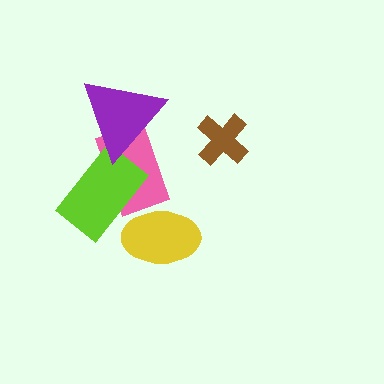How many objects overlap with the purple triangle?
2 objects overlap with the purple triangle.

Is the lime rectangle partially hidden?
Yes, it is partially covered by another shape.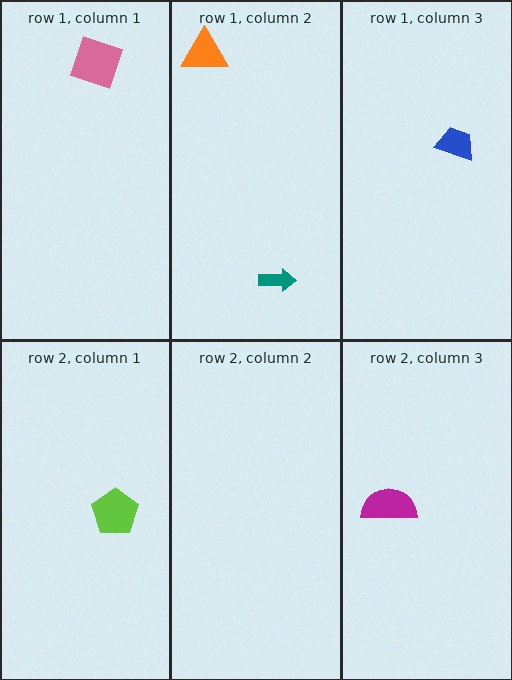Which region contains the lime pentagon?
The row 2, column 1 region.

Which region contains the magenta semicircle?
The row 2, column 3 region.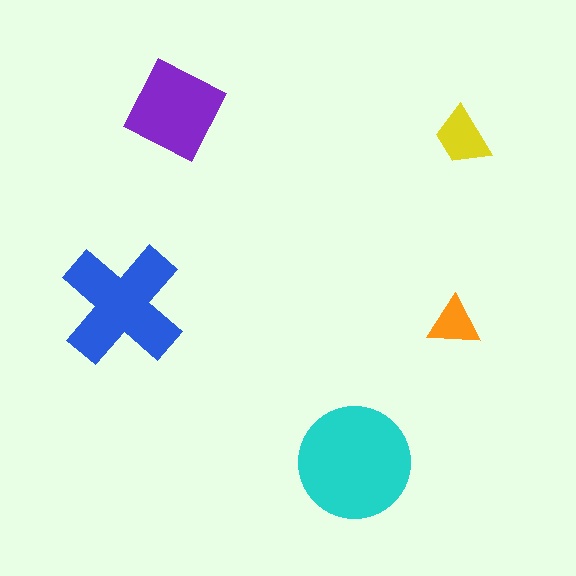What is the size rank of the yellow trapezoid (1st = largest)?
4th.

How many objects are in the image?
There are 5 objects in the image.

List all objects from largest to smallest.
The cyan circle, the blue cross, the purple diamond, the yellow trapezoid, the orange triangle.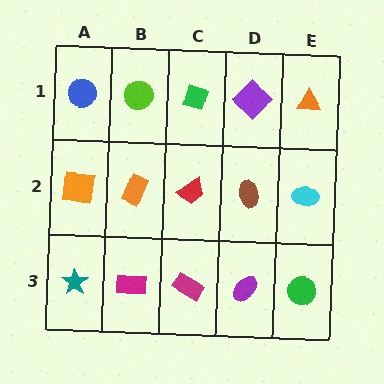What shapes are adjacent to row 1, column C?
A red trapezoid (row 2, column C), a lime circle (row 1, column B), a purple diamond (row 1, column D).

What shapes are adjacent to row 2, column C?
A green diamond (row 1, column C), a magenta rectangle (row 3, column C), an orange rectangle (row 2, column B), a brown ellipse (row 2, column D).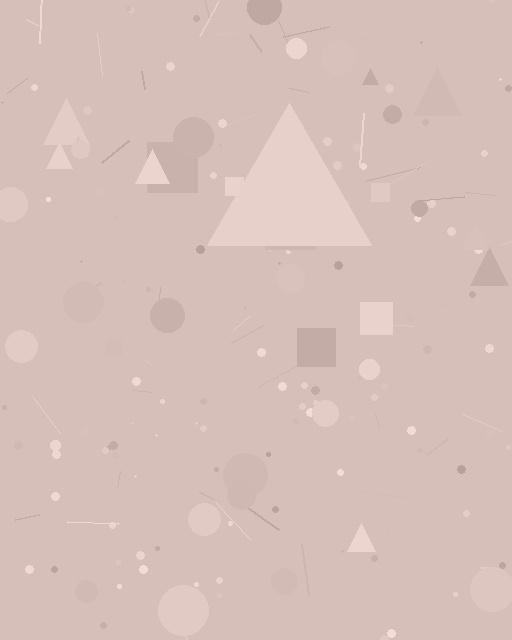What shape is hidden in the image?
A triangle is hidden in the image.